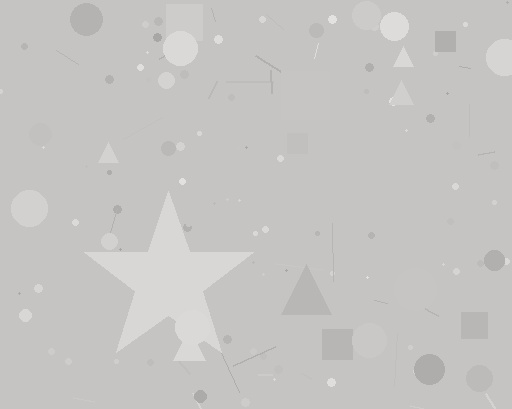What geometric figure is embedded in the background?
A star is embedded in the background.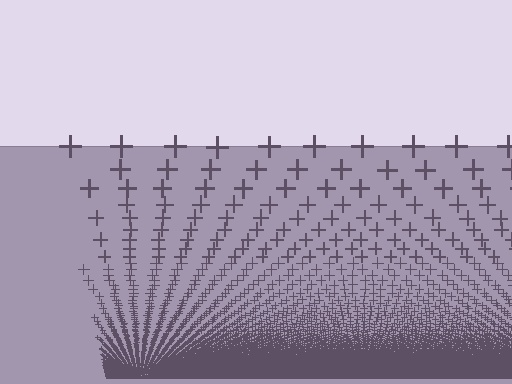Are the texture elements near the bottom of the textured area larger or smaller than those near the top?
Smaller. The gradient is inverted — elements near the bottom are smaller and denser.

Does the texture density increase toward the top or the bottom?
Density increases toward the bottom.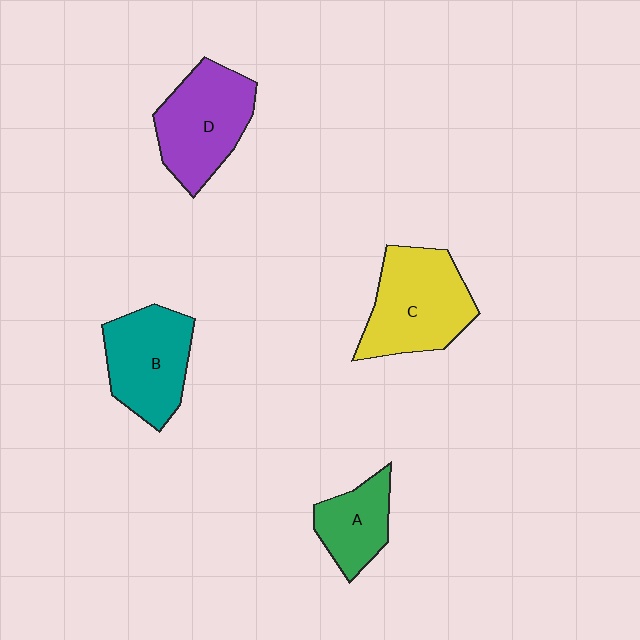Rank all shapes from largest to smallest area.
From largest to smallest: C (yellow), D (purple), B (teal), A (green).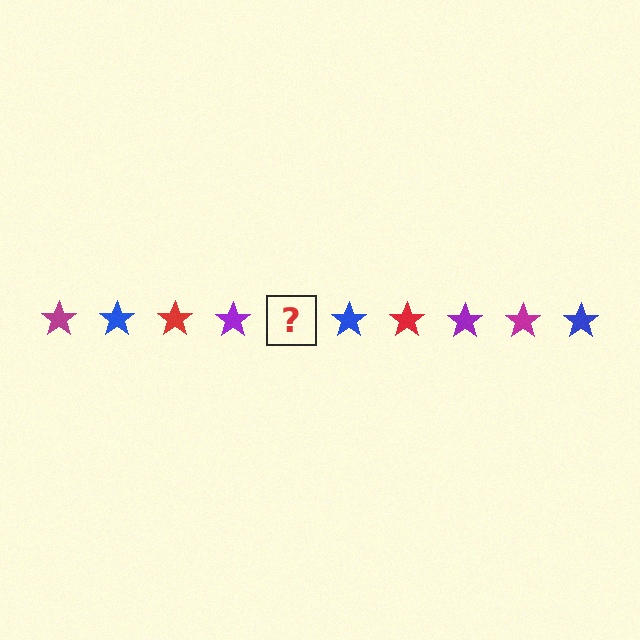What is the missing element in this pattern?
The missing element is a magenta star.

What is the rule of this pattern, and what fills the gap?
The rule is that the pattern cycles through magenta, blue, red, purple stars. The gap should be filled with a magenta star.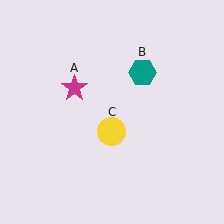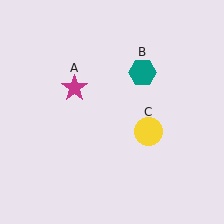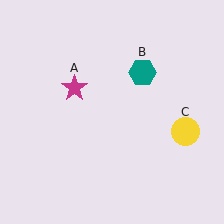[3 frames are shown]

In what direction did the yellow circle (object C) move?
The yellow circle (object C) moved right.